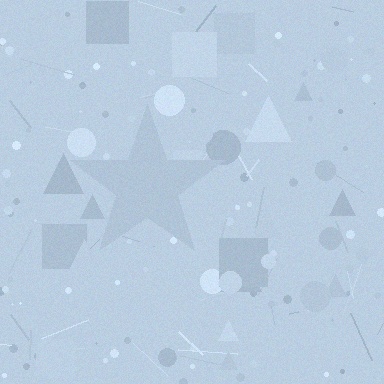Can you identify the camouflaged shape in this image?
The camouflaged shape is a star.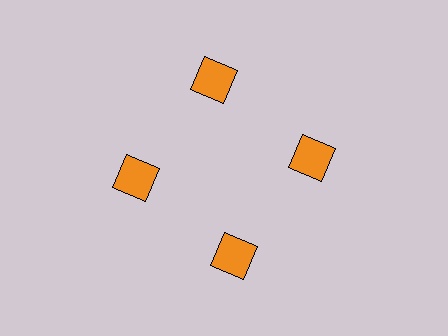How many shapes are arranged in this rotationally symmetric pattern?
There are 4 shapes, arranged in 4 groups of 1.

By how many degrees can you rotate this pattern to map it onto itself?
The pattern maps onto itself every 90 degrees of rotation.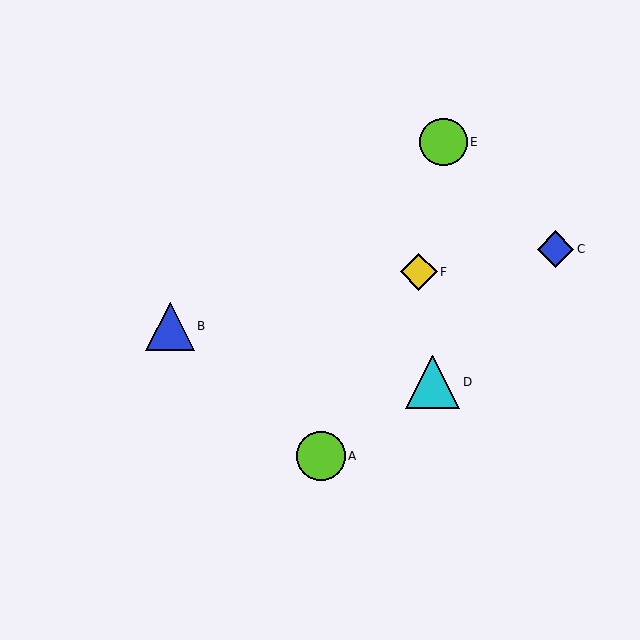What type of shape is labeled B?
Shape B is a blue triangle.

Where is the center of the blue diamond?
The center of the blue diamond is at (556, 249).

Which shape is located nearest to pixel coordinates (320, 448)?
The lime circle (labeled A) at (321, 456) is nearest to that location.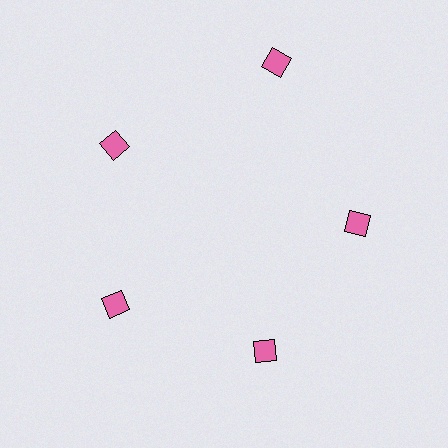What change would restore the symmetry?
The symmetry would be restored by moving it inward, back onto the ring so that all 5 squares sit at equal angles and equal distance from the center.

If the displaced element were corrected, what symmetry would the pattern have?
It would have 5-fold rotational symmetry — the pattern would map onto itself every 72 degrees.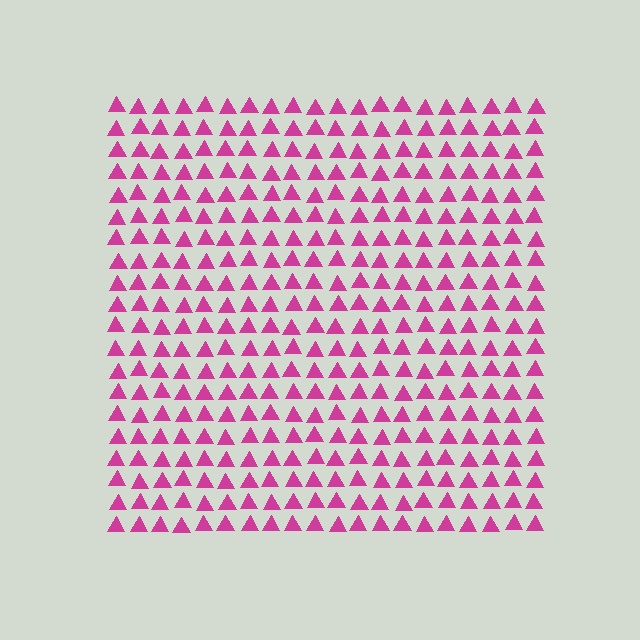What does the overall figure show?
The overall figure shows a square.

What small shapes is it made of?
It is made of small triangles.